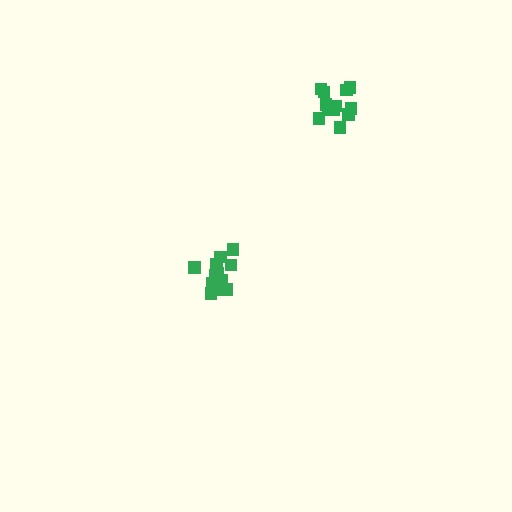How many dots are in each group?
Group 1: 13 dots, Group 2: 15 dots (28 total).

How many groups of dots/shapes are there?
There are 2 groups.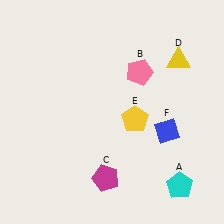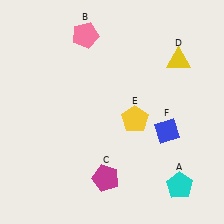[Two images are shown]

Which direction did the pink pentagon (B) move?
The pink pentagon (B) moved left.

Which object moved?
The pink pentagon (B) moved left.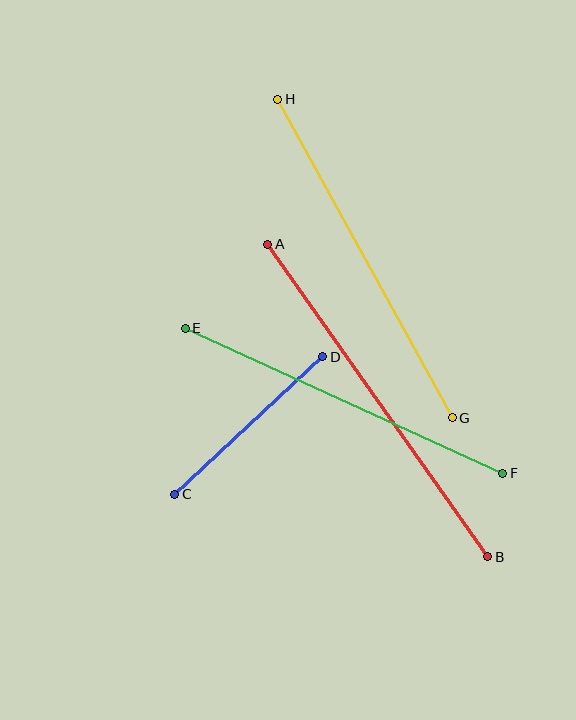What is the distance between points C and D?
The distance is approximately 202 pixels.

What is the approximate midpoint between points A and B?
The midpoint is at approximately (378, 400) pixels.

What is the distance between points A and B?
The distance is approximately 382 pixels.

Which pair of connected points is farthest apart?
Points A and B are farthest apart.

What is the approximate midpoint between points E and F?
The midpoint is at approximately (344, 401) pixels.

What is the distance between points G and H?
The distance is approximately 363 pixels.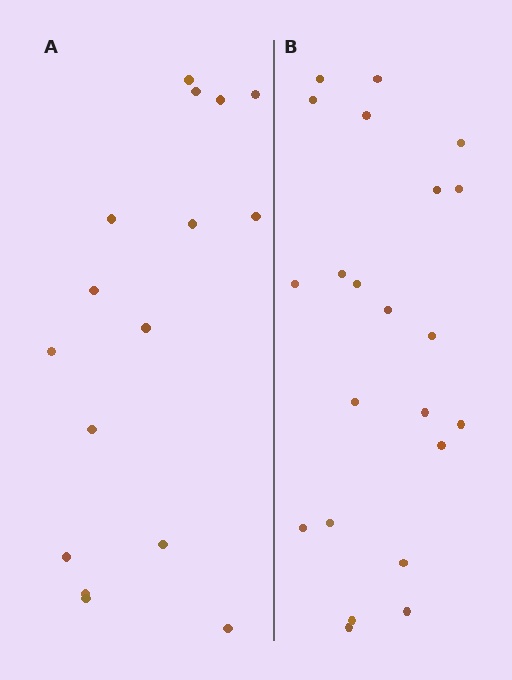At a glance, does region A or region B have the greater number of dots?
Region B (the right region) has more dots.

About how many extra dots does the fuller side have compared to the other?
Region B has about 6 more dots than region A.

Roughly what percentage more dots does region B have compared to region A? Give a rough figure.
About 40% more.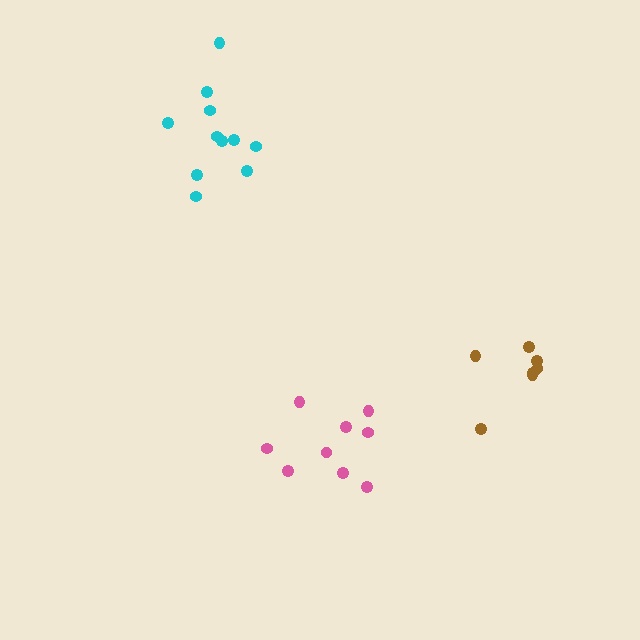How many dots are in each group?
Group 1: 7 dots, Group 2: 9 dots, Group 3: 11 dots (27 total).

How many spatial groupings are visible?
There are 3 spatial groupings.